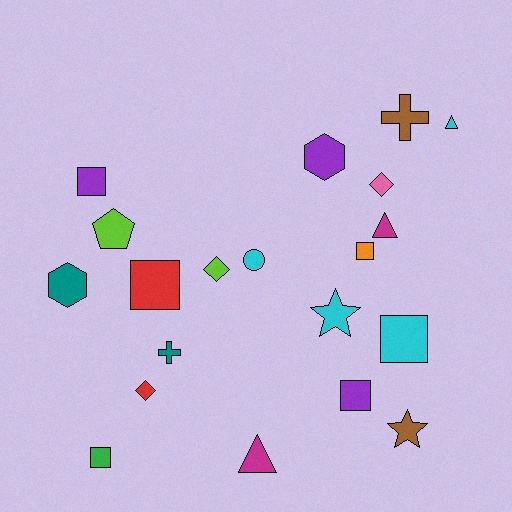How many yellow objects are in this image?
There are no yellow objects.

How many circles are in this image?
There is 1 circle.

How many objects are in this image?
There are 20 objects.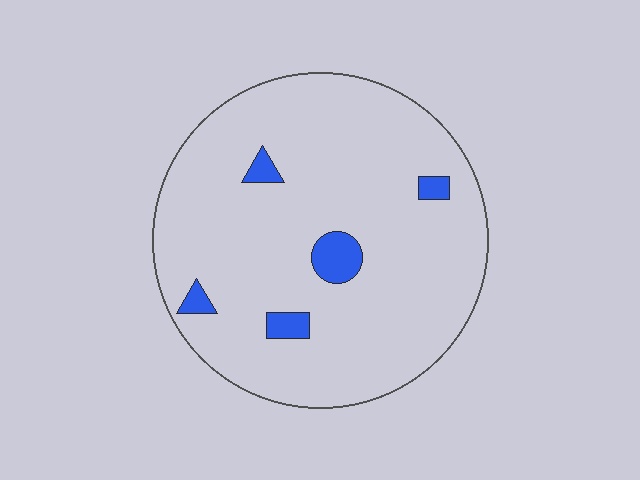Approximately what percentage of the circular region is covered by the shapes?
Approximately 5%.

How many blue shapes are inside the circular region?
5.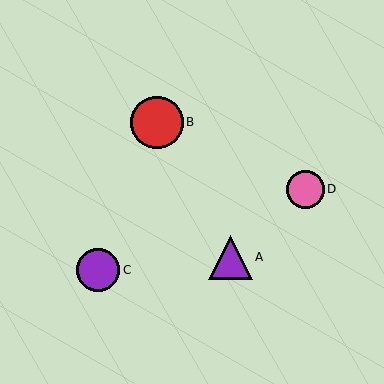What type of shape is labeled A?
Shape A is a purple triangle.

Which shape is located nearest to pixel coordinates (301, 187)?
The pink circle (labeled D) at (306, 189) is nearest to that location.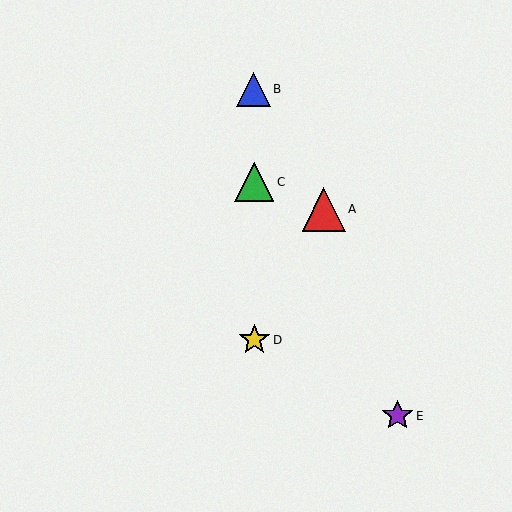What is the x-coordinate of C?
Object C is at x≈254.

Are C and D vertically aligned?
Yes, both are at x≈254.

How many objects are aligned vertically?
3 objects (B, C, D) are aligned vertically.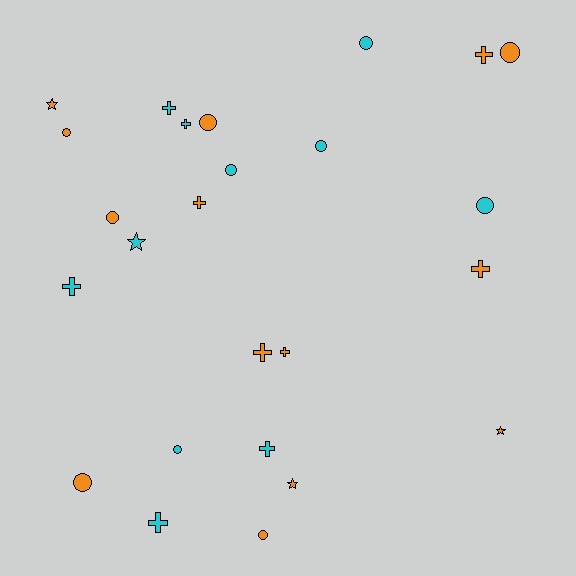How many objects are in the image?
There are 25 objects.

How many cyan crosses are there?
There are 5 cyan crosses.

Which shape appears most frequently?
Circle, with 11 objects.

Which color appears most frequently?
Orange, with 14 objects.